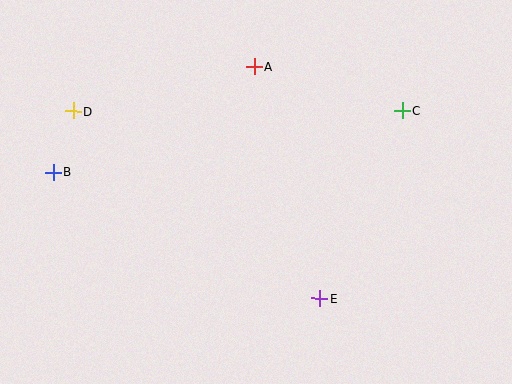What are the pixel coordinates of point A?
Point A is at (254, 67).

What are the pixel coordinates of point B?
Point B is at (53, 173).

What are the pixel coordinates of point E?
Point E is at (320, 298).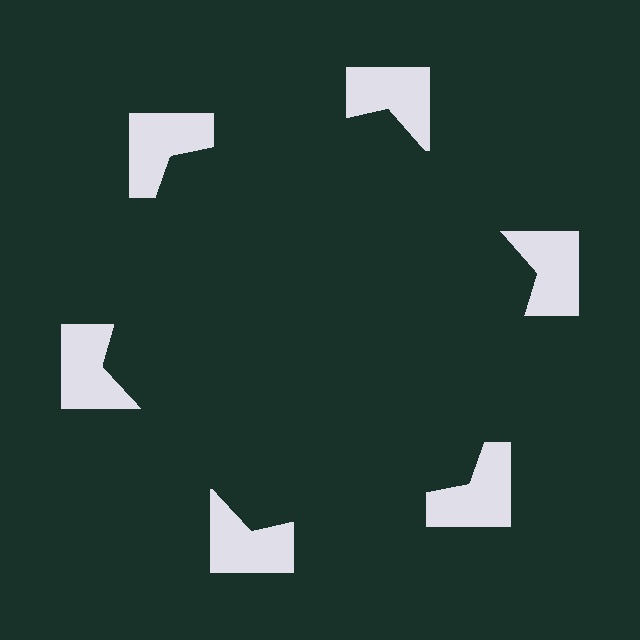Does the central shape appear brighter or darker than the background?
It typically appears slightly darker than the background, even though no actual brightness change is drawn.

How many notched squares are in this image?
There are 6 — one at each vertex of the illusory hexagon.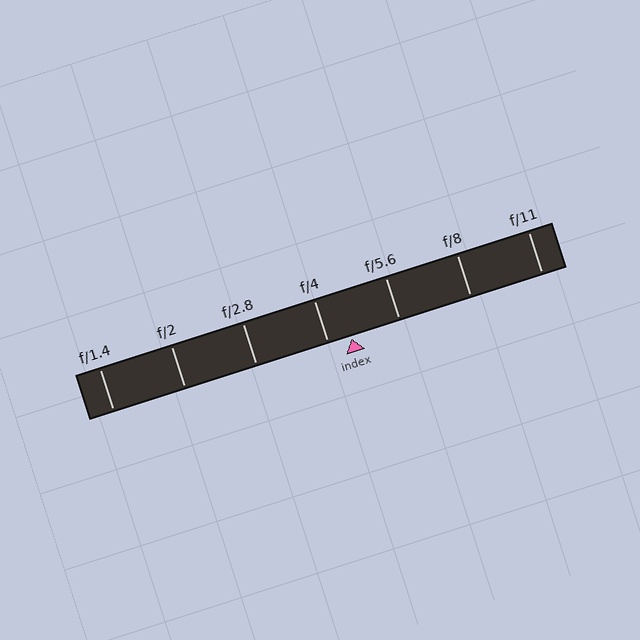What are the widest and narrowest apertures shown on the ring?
The widest aperture shown is f/1.4 and the narrowest is f/11.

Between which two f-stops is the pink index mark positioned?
The index mark is between f/4 and f/5.6.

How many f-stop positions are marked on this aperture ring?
There are 7 f-stop positions marked.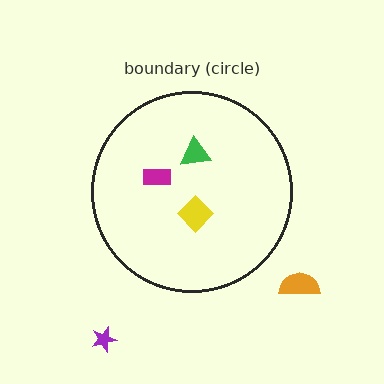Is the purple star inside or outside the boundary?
Outside.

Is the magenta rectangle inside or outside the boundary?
Inside.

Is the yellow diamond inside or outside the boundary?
Inside.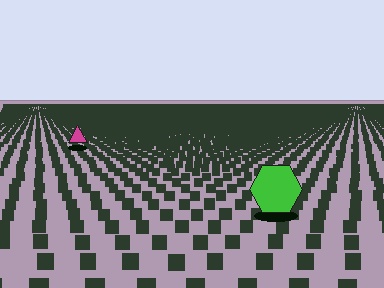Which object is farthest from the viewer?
The magenta triangle is farthest from the viewer. It appears smaller and the ground texture around it is denser.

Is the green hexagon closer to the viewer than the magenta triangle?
Yes. The green hexagon is closer — you can tell from the texture gradient: the ground texture is coarser near it.